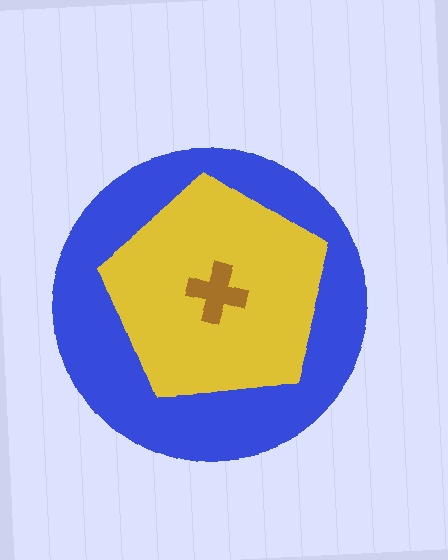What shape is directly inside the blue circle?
The yellow pentagon.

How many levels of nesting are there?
3.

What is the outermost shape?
The blue circle.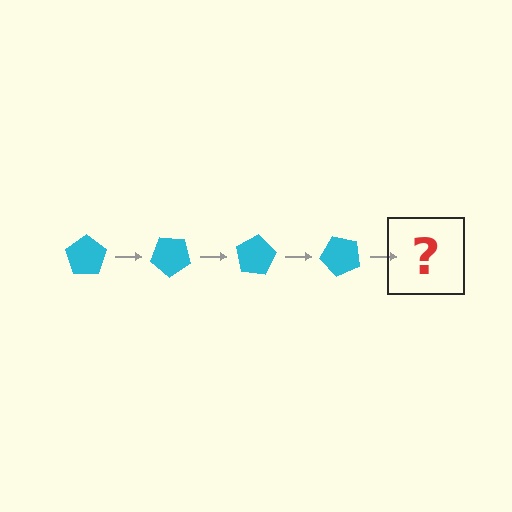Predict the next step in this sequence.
The next step is a cyan pentagon rotated 160 degrees.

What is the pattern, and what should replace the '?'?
The pattern is that the pentagon rotates 40 degrees each step. The '?' should be a cyan pentagon rotated 160 degrees.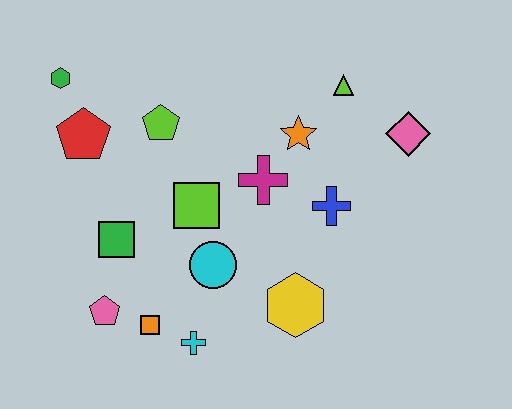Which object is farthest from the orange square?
The pink diamond is farthest from the orange square.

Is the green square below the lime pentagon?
Yes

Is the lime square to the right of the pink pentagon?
Yes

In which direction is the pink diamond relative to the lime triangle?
The pink diamond is to the right of the lime triangle.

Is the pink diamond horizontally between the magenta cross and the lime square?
No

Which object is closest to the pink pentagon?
The orange square is closest to the pink pentagon.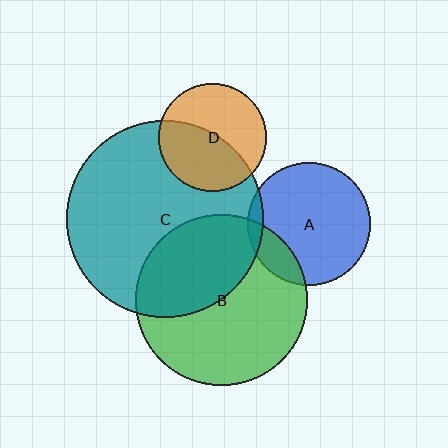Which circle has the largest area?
Circle C (teal).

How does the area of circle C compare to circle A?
Approximately 2.6 times.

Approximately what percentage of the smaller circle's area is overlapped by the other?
Approximately 50%.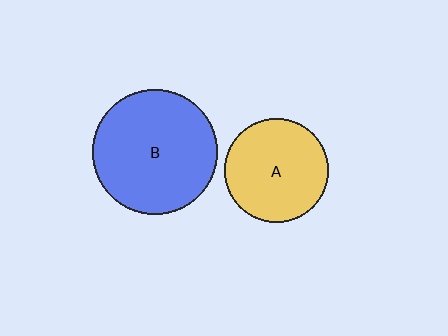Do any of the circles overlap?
No, none of the circles overlap.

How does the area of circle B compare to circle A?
Approximately 1.4 times.